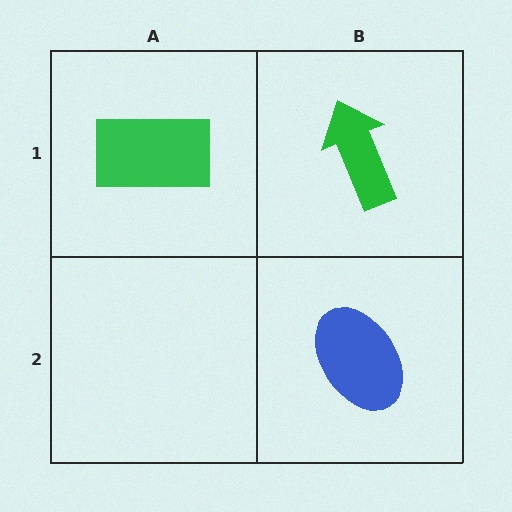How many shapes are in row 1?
2 shapes.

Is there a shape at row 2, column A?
No, that cell is empty.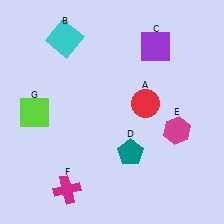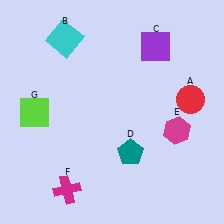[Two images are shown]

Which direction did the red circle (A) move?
The red circle (A) moved right.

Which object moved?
The red circle (A) moved right.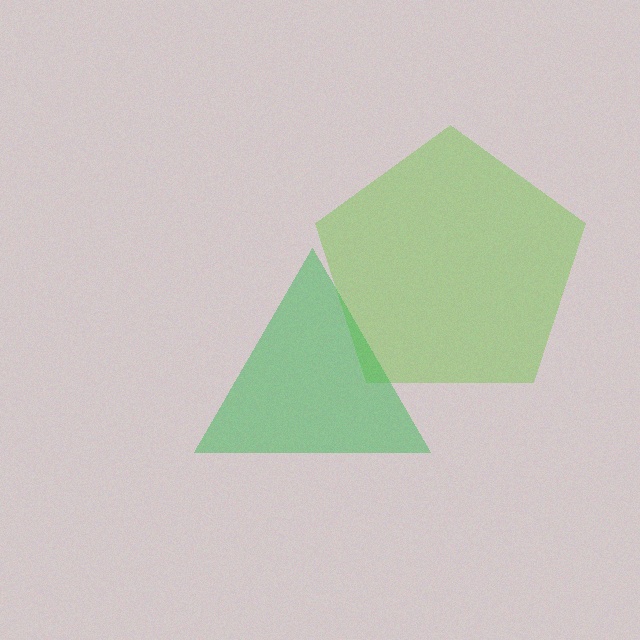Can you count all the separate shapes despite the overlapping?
Yes, there are 2 separate shapes.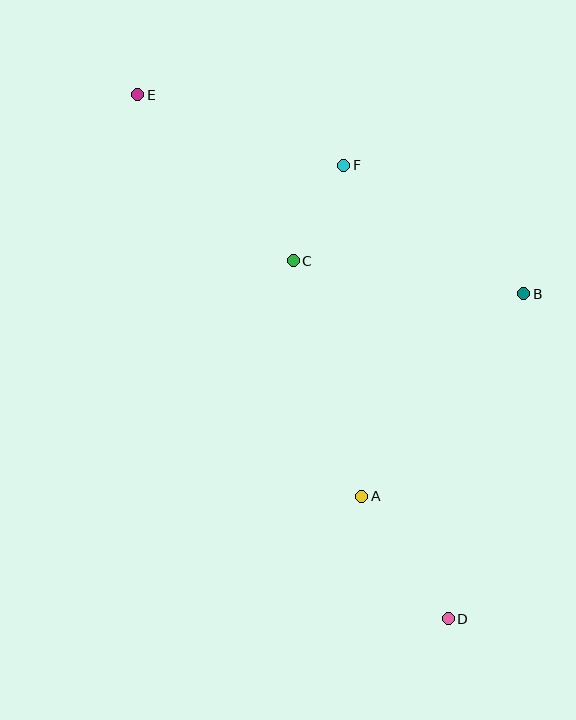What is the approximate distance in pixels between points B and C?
The distance between B and C is approximately 233 pixels.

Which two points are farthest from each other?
Points D and E are farthest from each other.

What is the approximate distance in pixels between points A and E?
The distance between A and E is approximately 460 pixels.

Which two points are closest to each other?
Points C and F are closest to each other.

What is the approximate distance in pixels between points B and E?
The distance between B and E is approximately 434 pixels.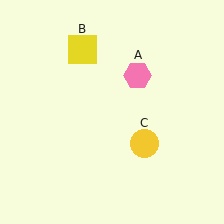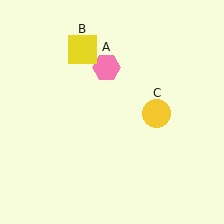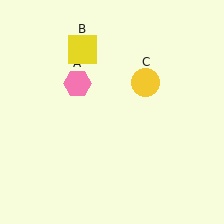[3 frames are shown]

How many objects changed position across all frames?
2 objects changed position: pink hexagon (object A), yellow circle (object C).